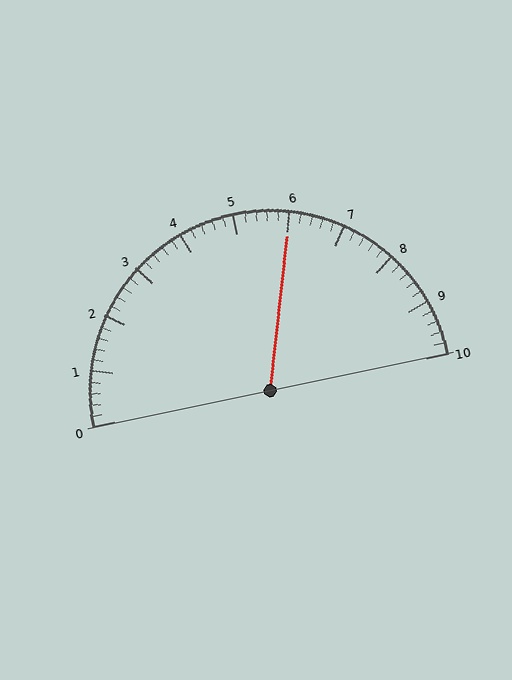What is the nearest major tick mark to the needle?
The nearest major tick mark is 6.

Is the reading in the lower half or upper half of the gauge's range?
The reading is in the upper half of the range (0 to 10).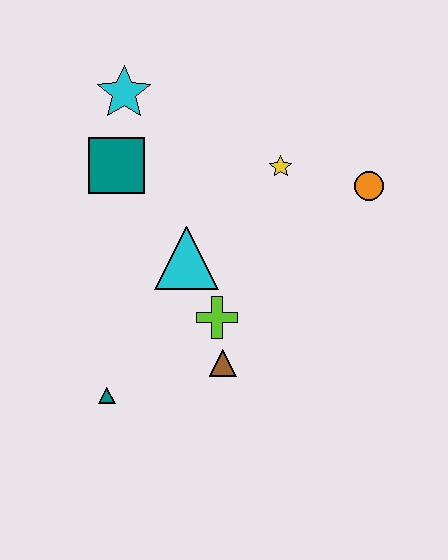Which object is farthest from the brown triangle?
The cyan star is farthest from the brown triangle.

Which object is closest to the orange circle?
The yellow star is closest to the orange circle.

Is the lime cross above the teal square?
No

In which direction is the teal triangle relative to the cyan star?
The teal triangle is below the cyan star.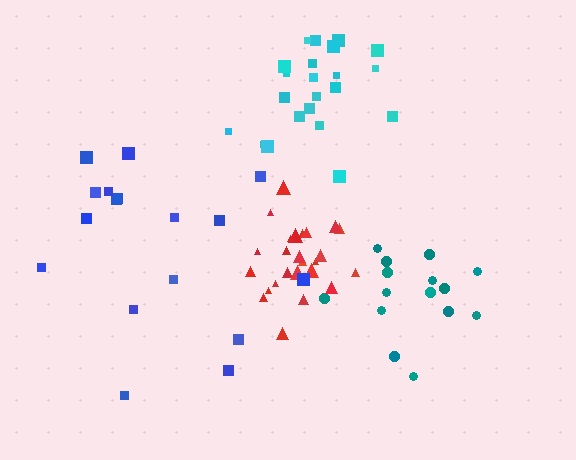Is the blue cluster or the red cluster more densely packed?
Red.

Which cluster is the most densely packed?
Red.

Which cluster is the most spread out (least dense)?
Blue.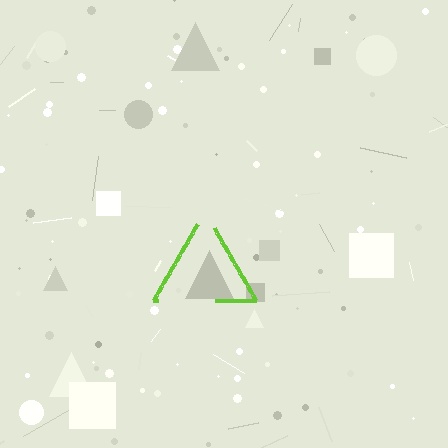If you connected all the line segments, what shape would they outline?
They would outline a triangle.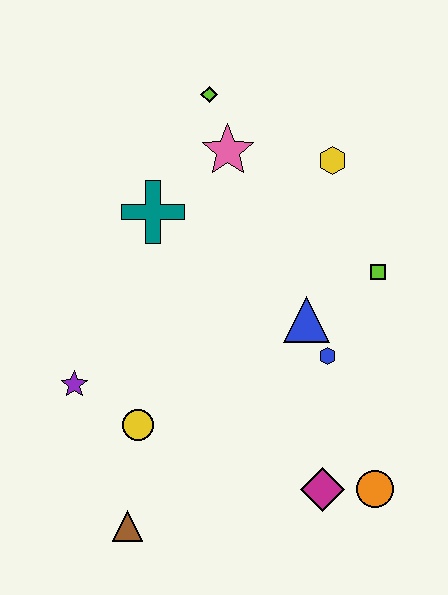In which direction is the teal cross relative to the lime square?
The teal cross is to the left of the lime square.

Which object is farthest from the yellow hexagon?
The brown triangle is farthest from the yellow hexagon.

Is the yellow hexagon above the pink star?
No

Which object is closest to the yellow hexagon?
The pink star is closest to the yellow hexagon.